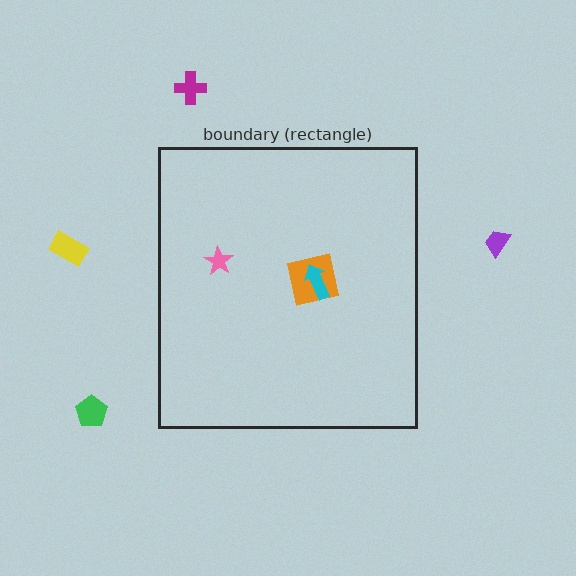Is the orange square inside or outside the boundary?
Inside.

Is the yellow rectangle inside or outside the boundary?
Outside.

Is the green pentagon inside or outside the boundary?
Outside.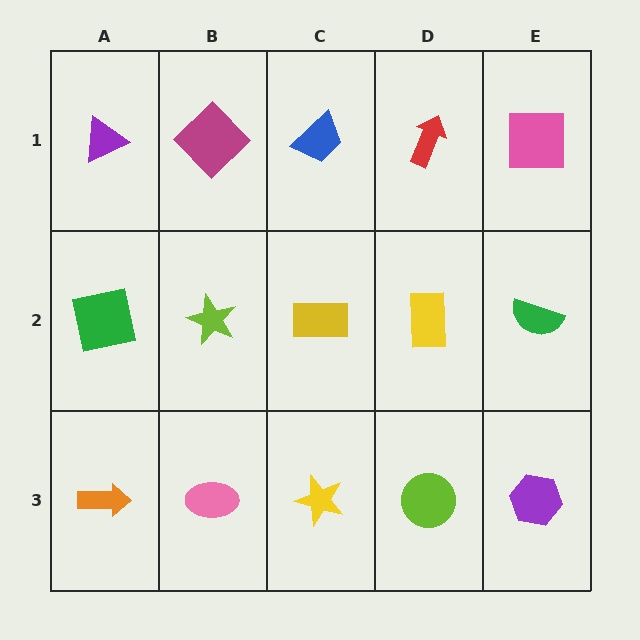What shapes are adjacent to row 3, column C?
A yellow rectangle (row 2, column C), a pink ellipse (row 3, column B), a lime circle (row 3, column D).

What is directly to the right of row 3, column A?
A pink ellipse.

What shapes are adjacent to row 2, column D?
A red arrow (row 1, column D), a lime circle (row 3, column D), a yellow rectangle (row 2, column C), a green semicircle (row 2, column E).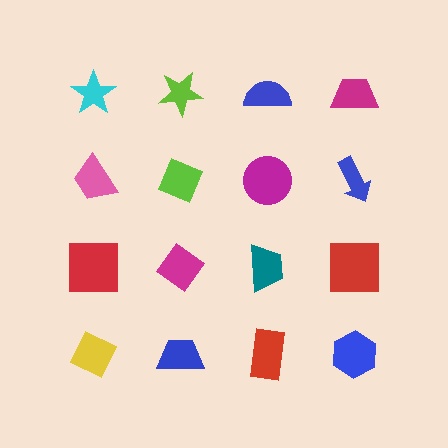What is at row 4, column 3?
A red rectangle.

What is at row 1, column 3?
A blue semicircle.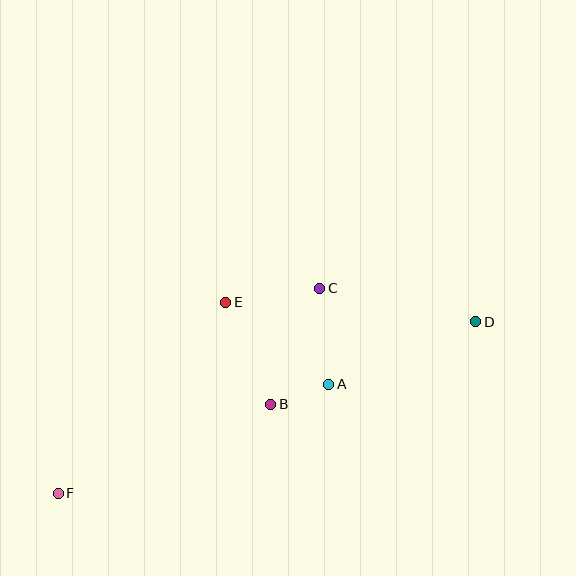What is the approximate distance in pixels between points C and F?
The distance between C and F is approximately 333 pixels.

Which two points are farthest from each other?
Points D and F are farthest from each other.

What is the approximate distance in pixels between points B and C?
The distance between B and C is approximately 126 pixels.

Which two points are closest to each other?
Points A and B are closest to each other.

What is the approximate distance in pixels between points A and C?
The distance between A and C is approximately 97 pixels.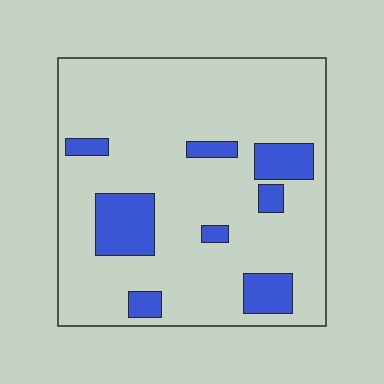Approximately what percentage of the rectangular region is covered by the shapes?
Approximately 15%.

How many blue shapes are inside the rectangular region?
8.